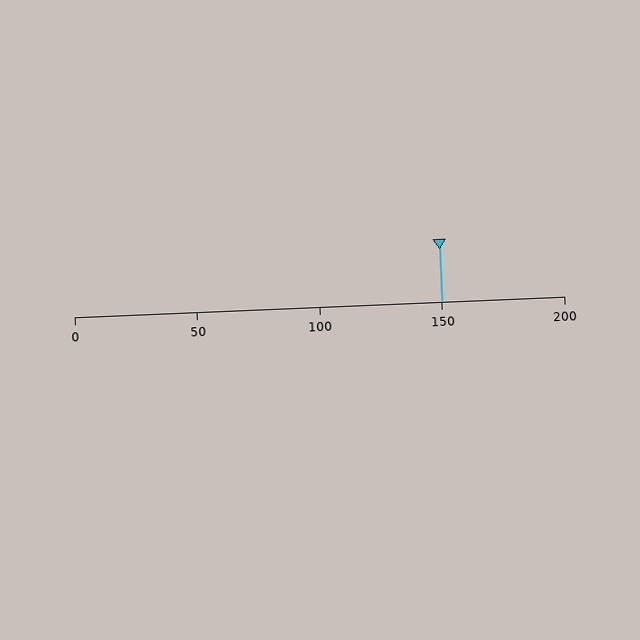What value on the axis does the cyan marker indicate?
The marker indicates approximately 150.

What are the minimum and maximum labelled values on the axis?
The axis runs from 0 to 200.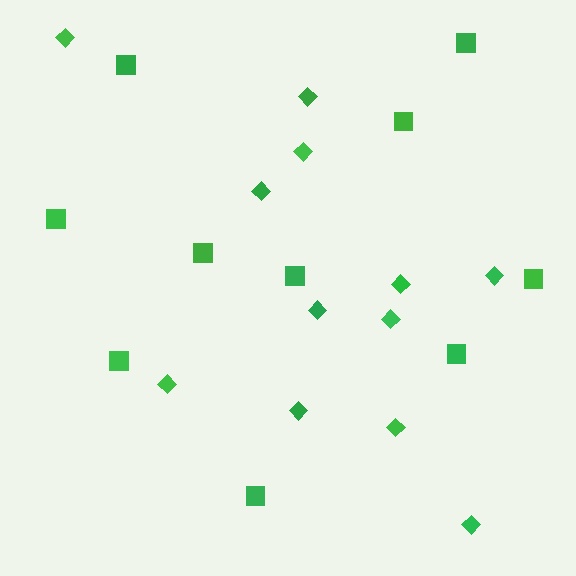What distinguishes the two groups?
There are 2 groups: one group of diamonds (12) and one group of squares (10).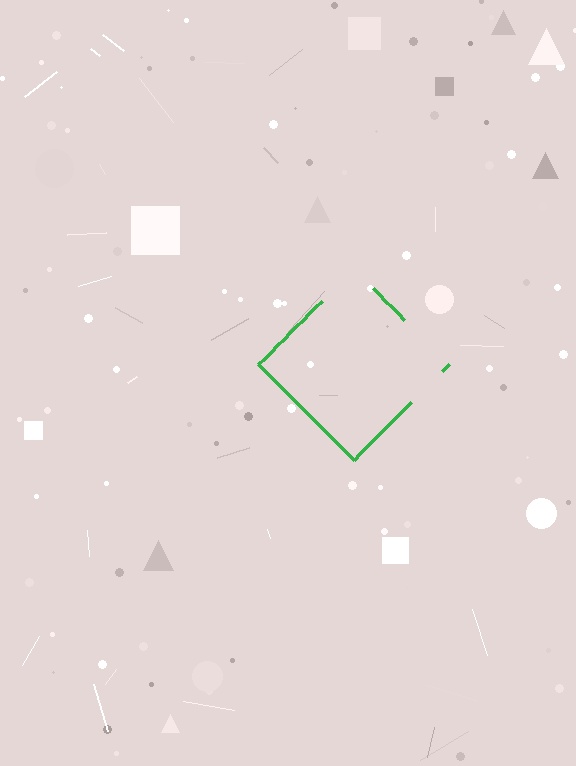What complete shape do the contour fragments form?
The contour fragments form a diamond.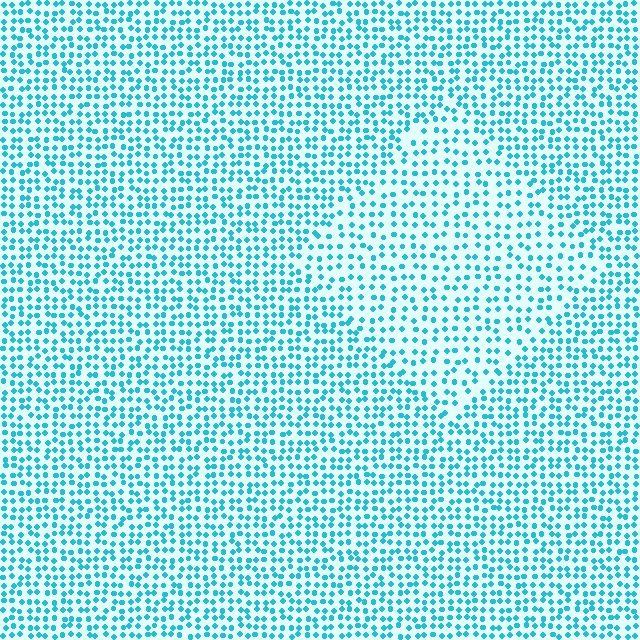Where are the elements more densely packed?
The elements are more densely packed outside the diamond boundary.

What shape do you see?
I see a diamond.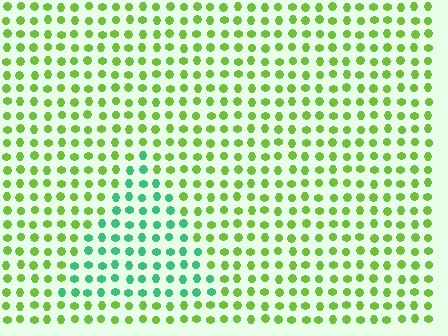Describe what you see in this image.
The image is filled with small lime elements in a uniform arrangement. A triangle-shaped region is visible where the elements are tinted to a slightly different hue, forming a subtle color boundary.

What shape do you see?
I see a triangle.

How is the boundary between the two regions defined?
The boundary is defined purely by a slight shift in hue (about 51 degrees). Spacing, size, and orientation are identical on both sides.